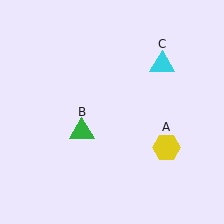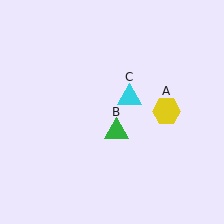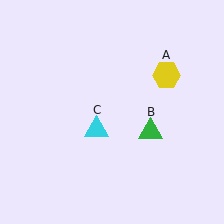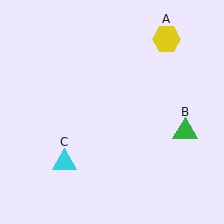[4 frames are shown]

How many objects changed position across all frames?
3 objects changed position: yellow hexagon (object A), green triangle (object B), cyan triangle (object C).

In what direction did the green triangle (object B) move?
The green triangle (object B) moved right.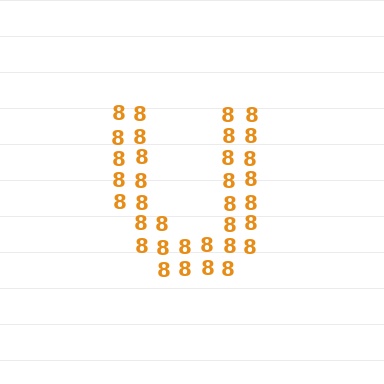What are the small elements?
The small elements are digit 8's.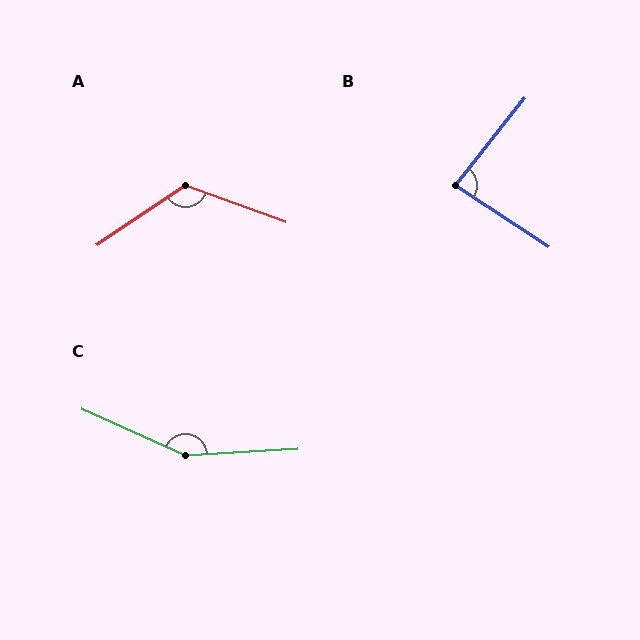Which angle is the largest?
C, at approximately 152 degrees.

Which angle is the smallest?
B, at approximately 85 degrees.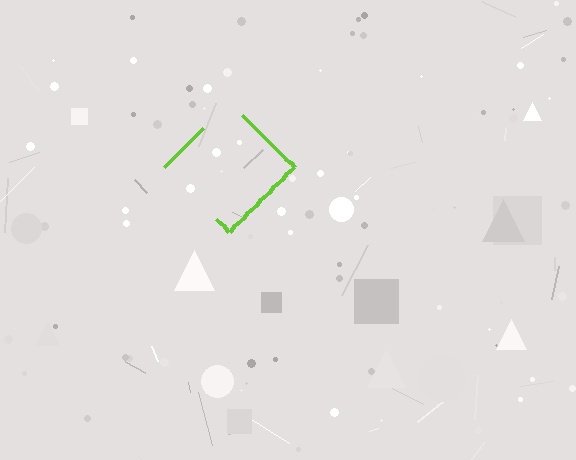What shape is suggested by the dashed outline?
The dashed outline suggests a diamond.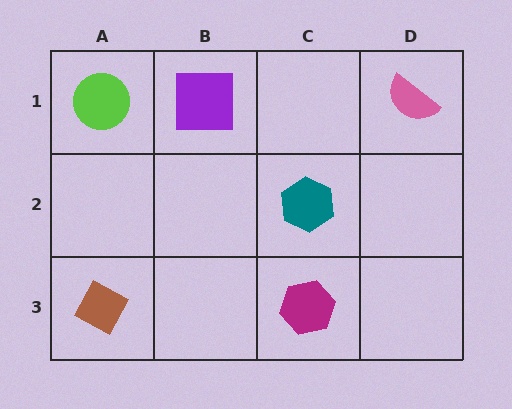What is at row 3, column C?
A magenta hexagon.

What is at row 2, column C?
A teal hexagon.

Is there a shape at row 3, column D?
No, that cell is empty.